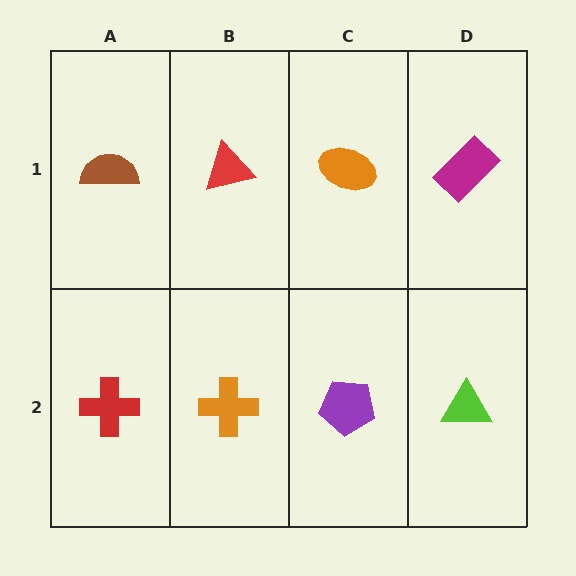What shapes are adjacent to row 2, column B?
A red triangle (row 1, column B), a red cross (row 2, column A), a purple pentagon (row 2, column C).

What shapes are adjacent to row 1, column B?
An orange cross (row 2, column B), a brown semicircle (row 1, column A), an orange ellipse (row 1, column C).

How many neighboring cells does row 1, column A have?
2.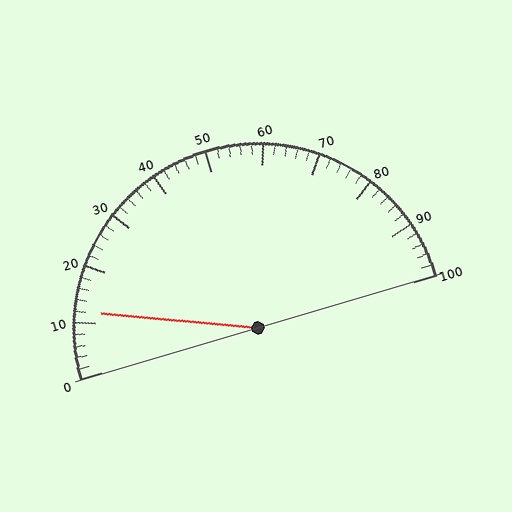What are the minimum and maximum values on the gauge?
The gauge ranges from 0 to 100.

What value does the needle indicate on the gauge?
The needle indicates approximately 12.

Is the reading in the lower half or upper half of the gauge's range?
The reading is in the lower half of the range (0 to 100).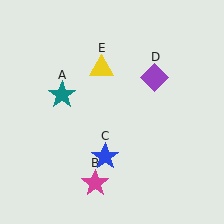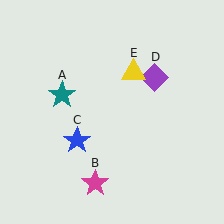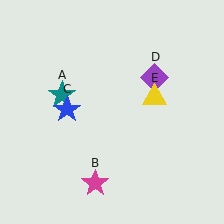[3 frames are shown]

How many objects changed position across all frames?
2 objects changed position: blue star (object C), yellow triangle (object E).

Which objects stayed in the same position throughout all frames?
Teal star (object A) and magenta star (object B) and purple diamond (object D) remained stationary.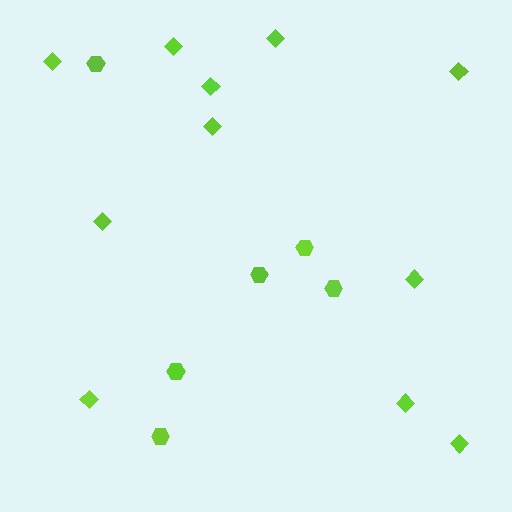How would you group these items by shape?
There are 2 groups: one group of diamonds (11) and one group of hexagons (6).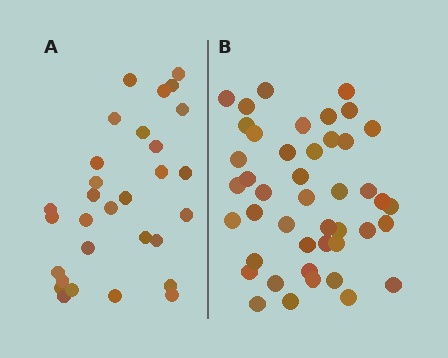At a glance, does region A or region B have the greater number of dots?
Region B (the right region) has more dots.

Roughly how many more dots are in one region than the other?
Region B has approximately 15 more dots than region A.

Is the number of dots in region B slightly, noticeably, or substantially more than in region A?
Region B has substantially more. The ratio is roughly 1.5 to 1.